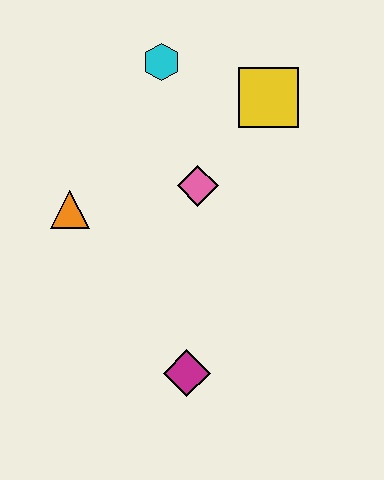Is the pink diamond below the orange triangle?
No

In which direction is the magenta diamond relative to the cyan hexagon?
The magenta diamond is below the cyan hexagon.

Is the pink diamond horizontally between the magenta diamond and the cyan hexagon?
No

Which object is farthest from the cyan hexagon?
The magenta diamond is farthest from the cyan hexagon.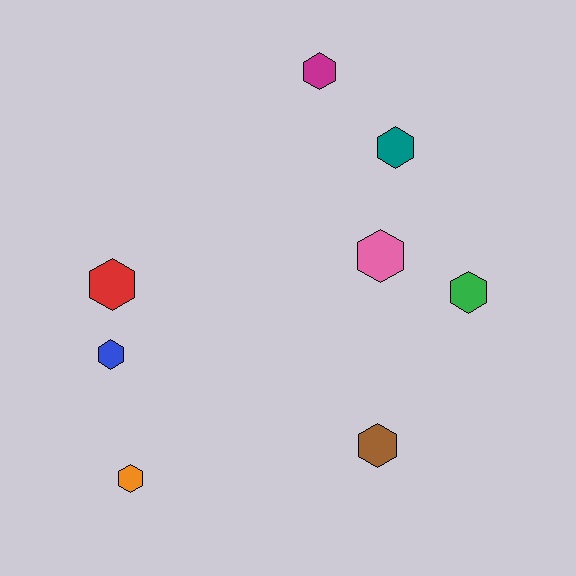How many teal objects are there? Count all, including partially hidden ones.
There is 1 teal object.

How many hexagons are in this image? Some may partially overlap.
There are 8 hexagons.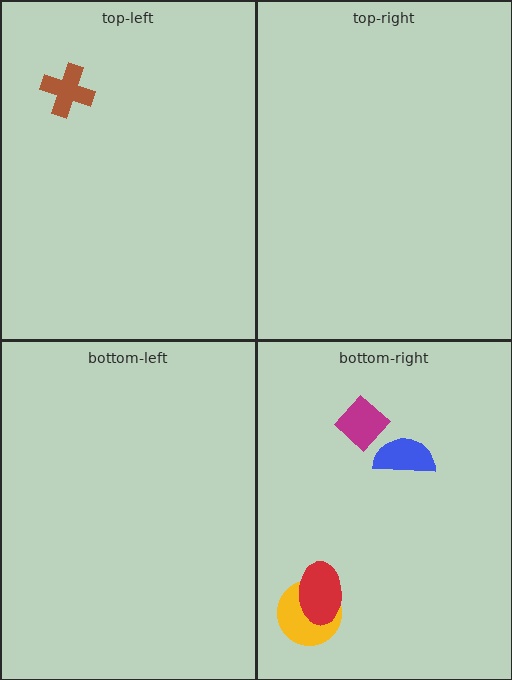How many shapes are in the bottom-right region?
4.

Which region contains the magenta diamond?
The bottom-right region.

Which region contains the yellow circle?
The bottom-right region.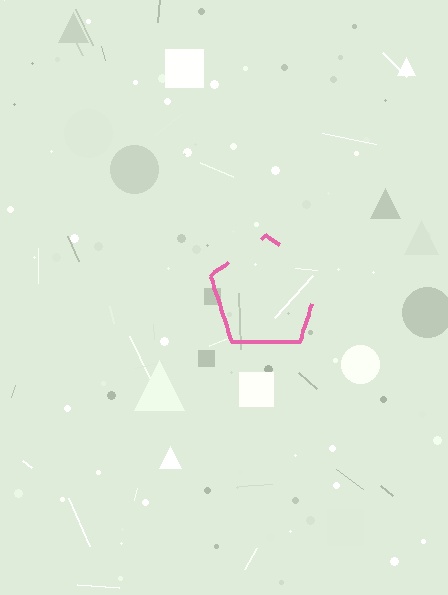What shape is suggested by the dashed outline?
The dashed outline suggests a pentagon.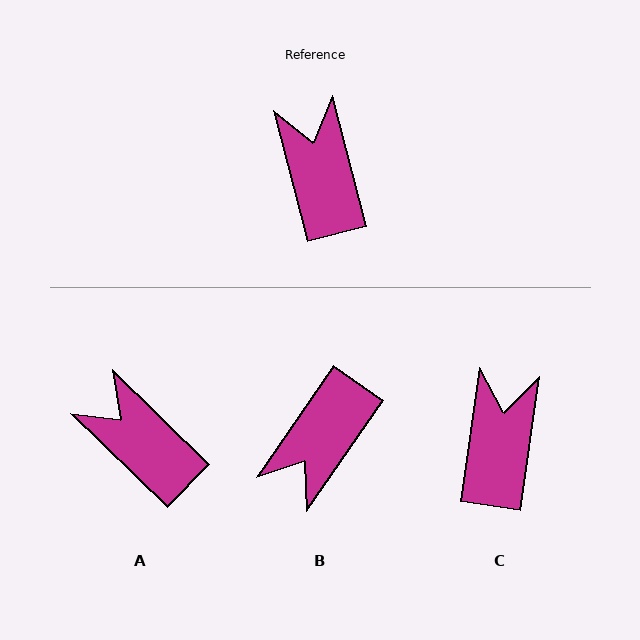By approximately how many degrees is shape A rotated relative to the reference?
Approximately 31 degrees counter-clockwise.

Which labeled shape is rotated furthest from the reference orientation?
B, about 131 degrees away.